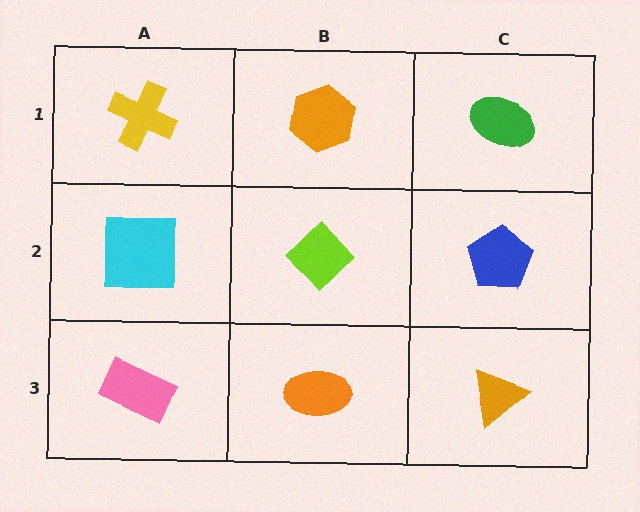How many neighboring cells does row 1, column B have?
3.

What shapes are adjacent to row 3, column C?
A blue pentagon (row 2, column C), an orange ellipse (row 3, column B).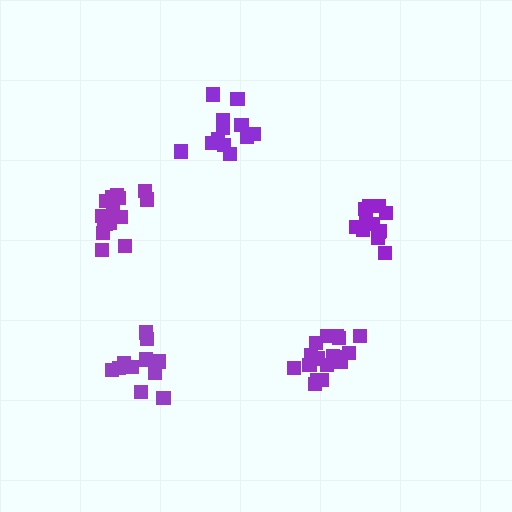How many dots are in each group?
Group 1: 12 dots, Group 2: 11 dots, Group 3: 17 dots, Group 4: 17 dots, Group 5: 12 dots (69 total).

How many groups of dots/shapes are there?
There are 5 groups.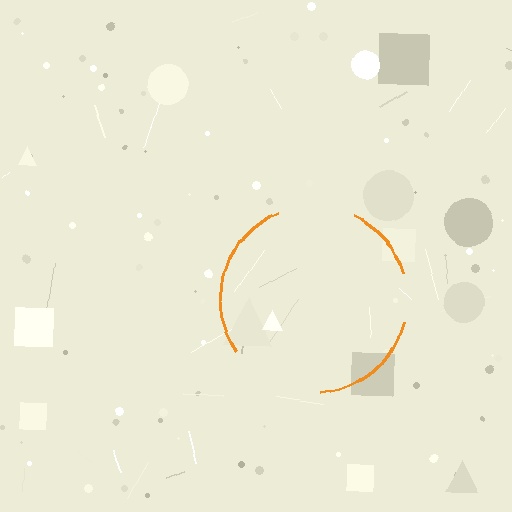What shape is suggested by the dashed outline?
The dashed outline suggests a circle.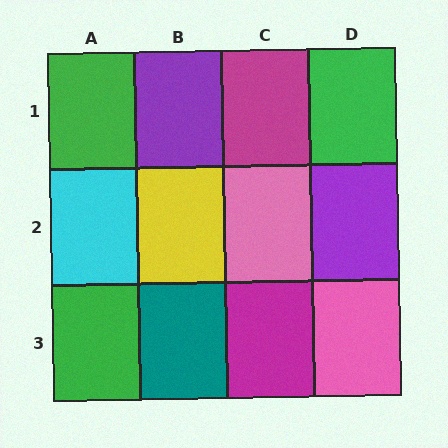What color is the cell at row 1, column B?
Purple.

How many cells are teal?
1 cell is teal.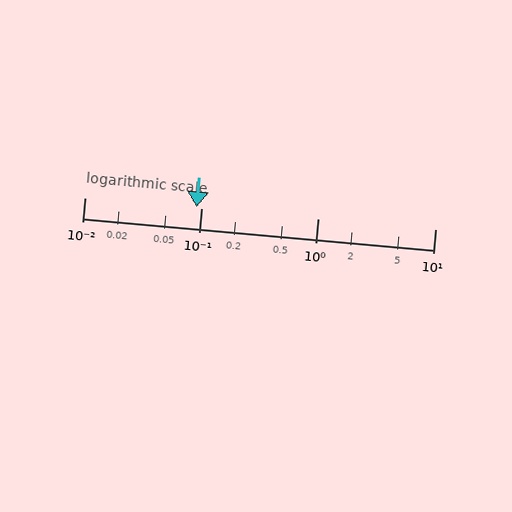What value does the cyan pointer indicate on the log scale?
The pointer indicates approximately 0.091.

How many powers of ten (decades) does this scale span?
The scale spans 3 decades, from 0.01 to 10.